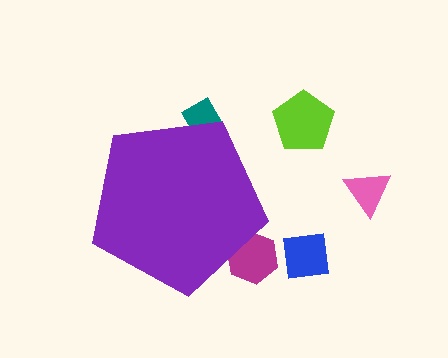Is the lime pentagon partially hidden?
No, the lime pentagon is fully visible.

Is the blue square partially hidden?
No, the blue square is fully visible.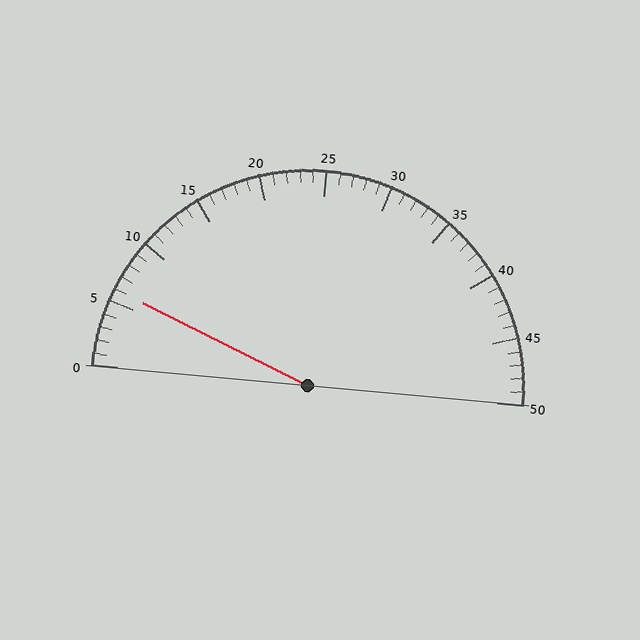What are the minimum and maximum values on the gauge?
The gauge ranges from 0 to 50.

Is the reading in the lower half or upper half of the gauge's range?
The reading is in the lower half of the range (0 to 50).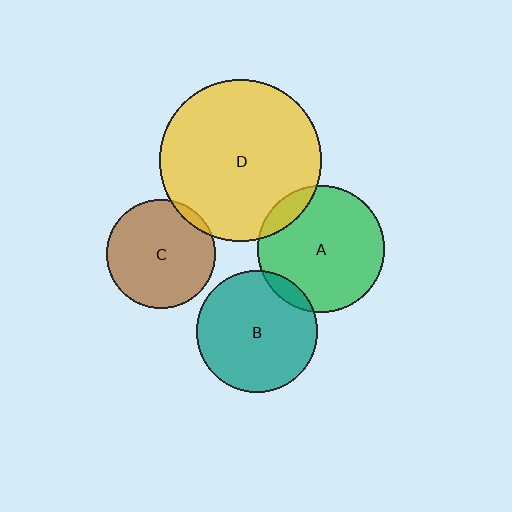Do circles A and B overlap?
Yes.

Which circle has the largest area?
Circle D (yellow).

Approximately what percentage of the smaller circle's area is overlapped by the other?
Approximately 10%.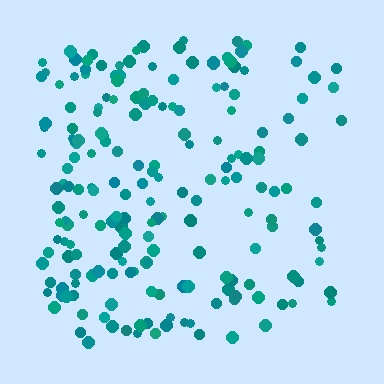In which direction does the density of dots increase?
From right to left, with the left side densest.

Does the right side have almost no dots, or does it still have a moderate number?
Still a moderate number, just noticeably fewer than the left.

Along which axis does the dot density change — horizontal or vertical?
Horizontal.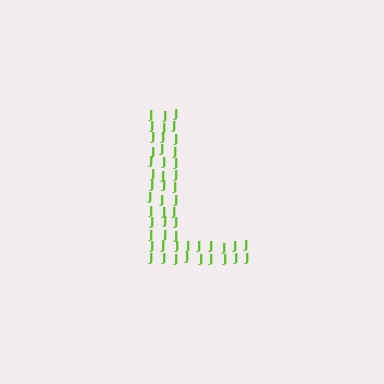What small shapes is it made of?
It is made of small letter J's.